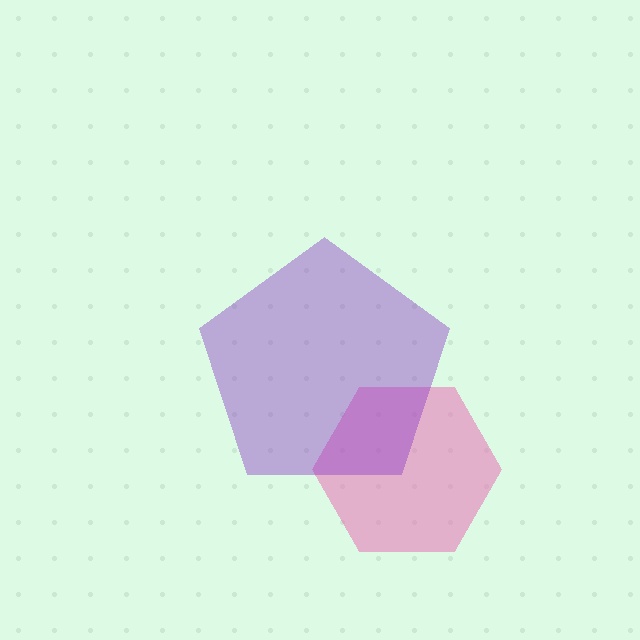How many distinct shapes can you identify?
There are 2 distinct shapes: a pink hexagon, a purple pentagon.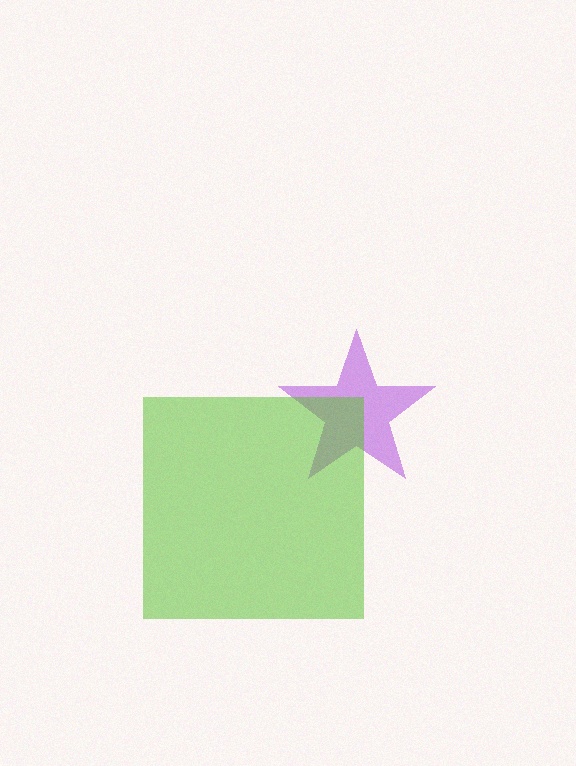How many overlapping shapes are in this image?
There are 2 overlapping shapes in the image.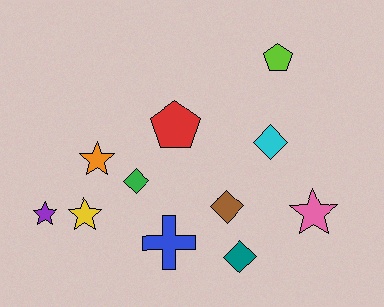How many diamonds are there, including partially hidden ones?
There are 4 diamonds.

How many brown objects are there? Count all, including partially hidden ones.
There is 1 brown object.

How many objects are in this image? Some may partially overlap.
There are 11 objects.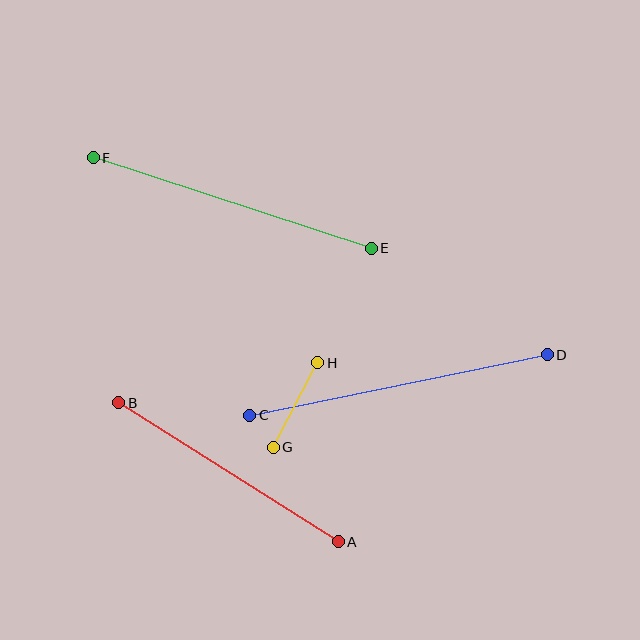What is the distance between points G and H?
The distance is approximately 96 pixels.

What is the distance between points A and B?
The distance is approximately 260 pixels.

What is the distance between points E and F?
The distance is approximately 293 pixels.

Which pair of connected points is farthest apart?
Points C and D are farthest apart.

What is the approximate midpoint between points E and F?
The midpoint is at approximately (232, 203) pixels.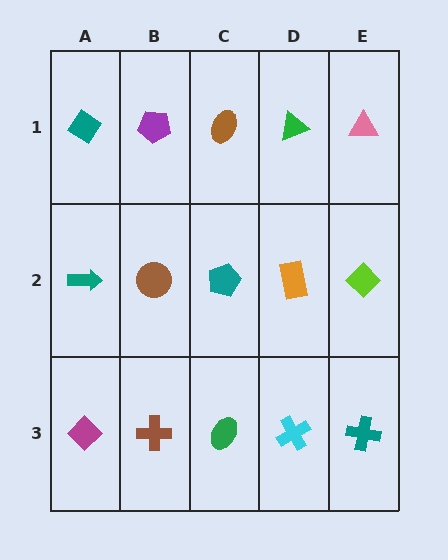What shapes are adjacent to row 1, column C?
A teal pentagon (row 2, column C), a purple pentagon (row 1, column B), a green triangle (row 1, column D).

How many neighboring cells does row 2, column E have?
3.